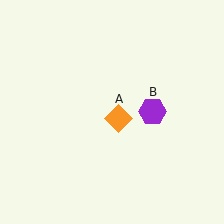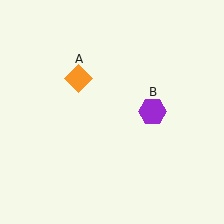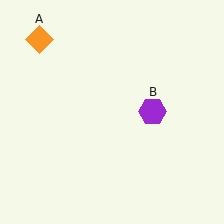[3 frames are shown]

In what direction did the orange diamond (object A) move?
The orange diamond (object A) moved up and to the left.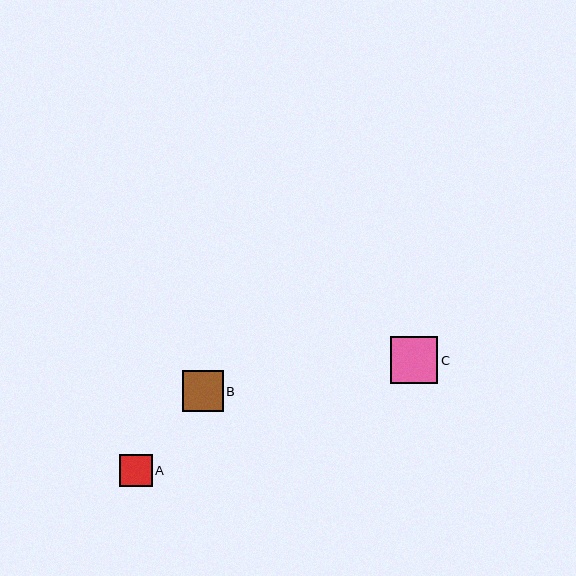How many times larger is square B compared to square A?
Square B is approximately 1.3 times the size of square A.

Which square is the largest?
Square C is the largest with a size of approximately 47 pixels.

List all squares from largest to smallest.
From largest to smallest: C, B, A.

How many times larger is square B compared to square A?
Square B is approximately 1.3 times the size of square A.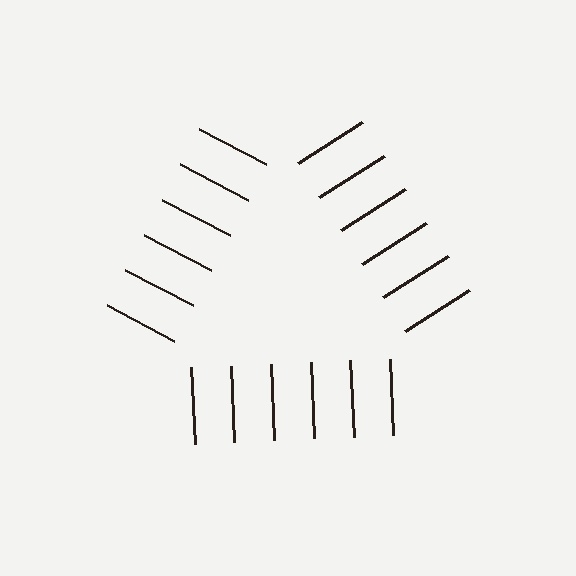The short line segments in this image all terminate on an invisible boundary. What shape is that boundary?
An illusory triangle — the line segments terminate on its edges but no continuous stroke is drawn.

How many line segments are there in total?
18 — 6 along each of the 3 edges.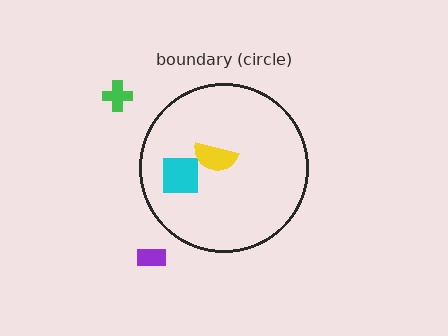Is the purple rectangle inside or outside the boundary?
Outside.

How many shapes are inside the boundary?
2 inside, 2 outside.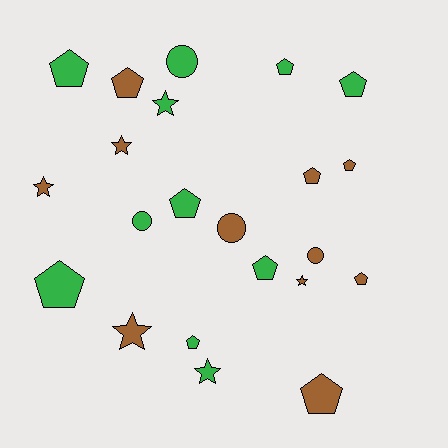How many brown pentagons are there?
There are 5 brown pentagons.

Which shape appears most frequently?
Pentagon, with 12 objects.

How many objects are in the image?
There are 22 objects.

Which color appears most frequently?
Green, with 11 objects.